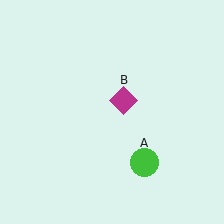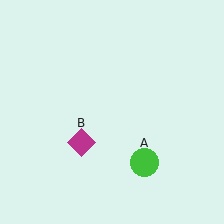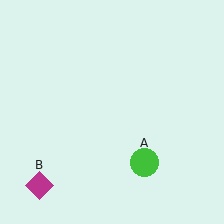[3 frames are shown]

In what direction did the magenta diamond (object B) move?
The magenta diamond (object B) moved down and to the left.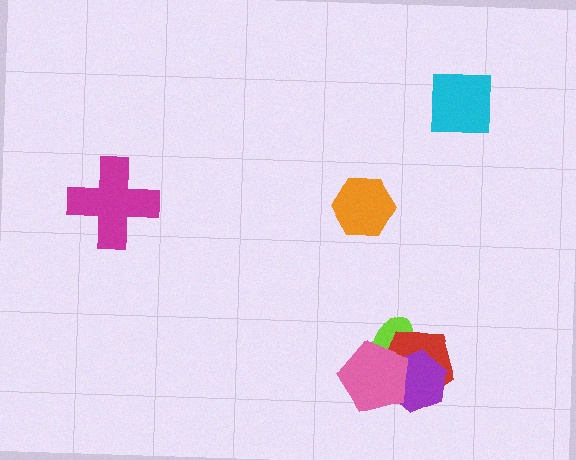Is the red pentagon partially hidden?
Yes, it is partially covered by another shape.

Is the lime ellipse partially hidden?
Yes, it is partially covered by another shape.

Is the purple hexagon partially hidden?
Yes, it is partially covered by another shape.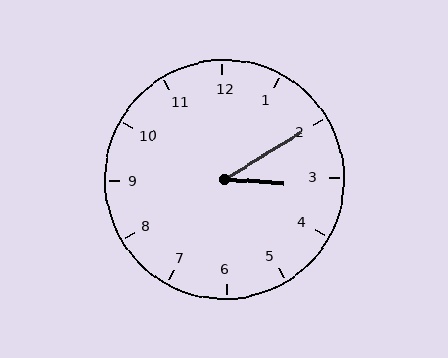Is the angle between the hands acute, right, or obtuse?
It is acute.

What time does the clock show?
3:10.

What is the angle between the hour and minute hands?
Approximately 35 degrees.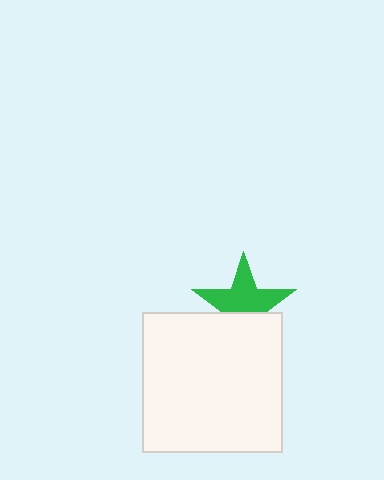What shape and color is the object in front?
The object in front is a white square.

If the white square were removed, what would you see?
You would see the complete green star.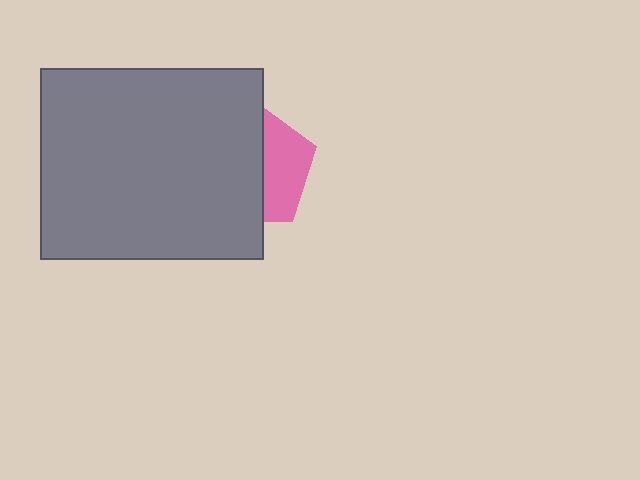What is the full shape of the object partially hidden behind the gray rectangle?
The partially hidden object is a pink pentagon.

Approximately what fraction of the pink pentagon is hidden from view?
Roughly 62% of the pink pentagon is hidden behind the gray rectangle.